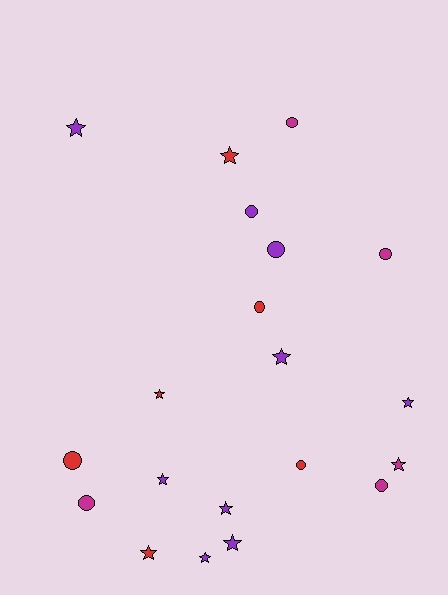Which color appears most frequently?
Purple, with 9 objects.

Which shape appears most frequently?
Star, with 11 objects.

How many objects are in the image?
There are 20 objects.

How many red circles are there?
There are 3 red circles.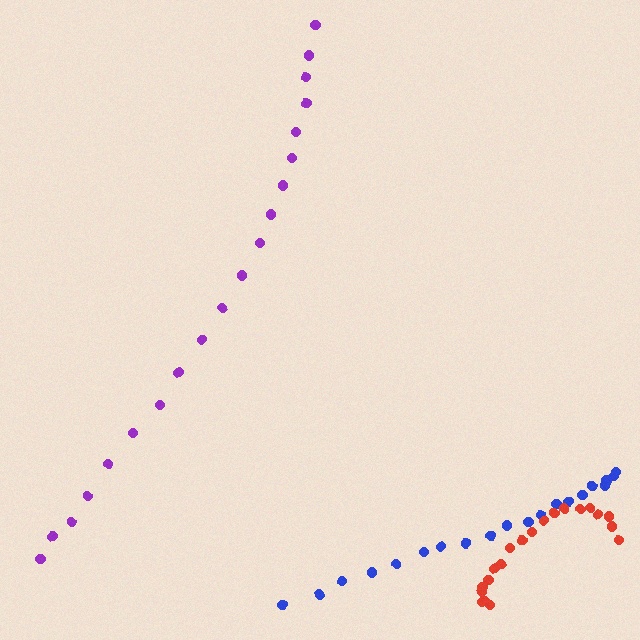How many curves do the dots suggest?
There are 3 distinct paths.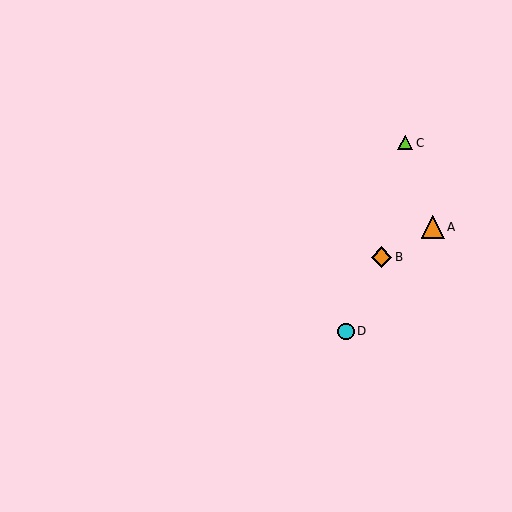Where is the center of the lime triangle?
The center of the lime triangle is at (405, 143).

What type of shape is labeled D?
Shape D is a cyan circle.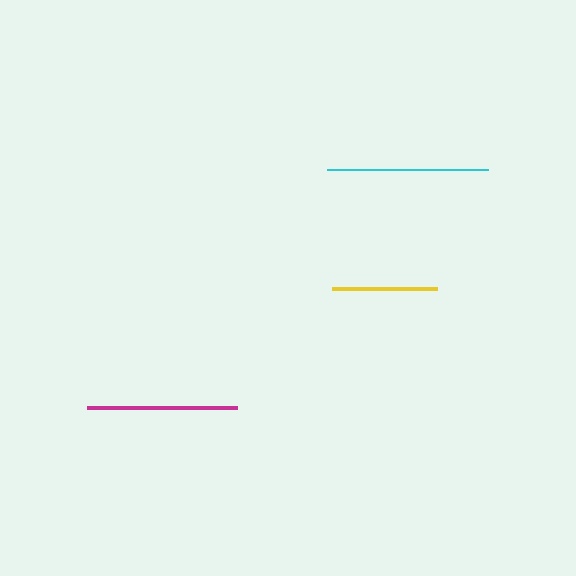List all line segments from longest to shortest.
From longest to shortest: cyan, magenta, yellow.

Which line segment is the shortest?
The yellow line is the shortest at approximately 105 pixels.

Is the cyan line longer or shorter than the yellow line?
The cyan line is longer than the yellow line.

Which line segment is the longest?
The cyan line is the longest at approximately 161 pixels.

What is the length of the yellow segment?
The yellow segment is approximately 105 pixels long.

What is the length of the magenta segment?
The magenta segment is approximately 150 pixels long.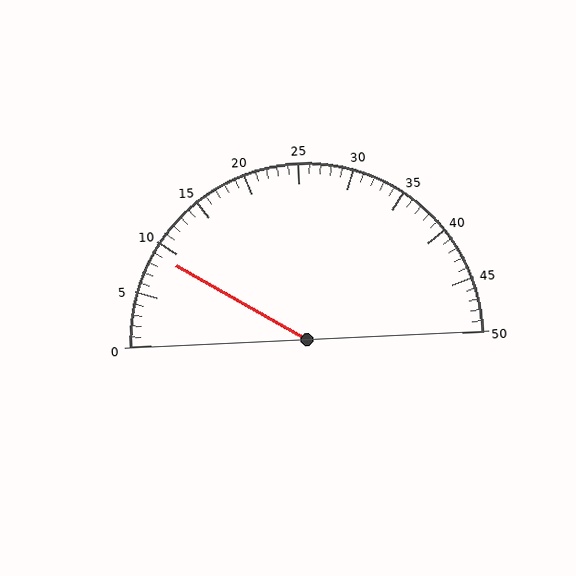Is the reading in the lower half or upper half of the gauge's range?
The reading is in the lower half of the range (0 to 50).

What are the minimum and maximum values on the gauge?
The gauge ranges from 0 to 50.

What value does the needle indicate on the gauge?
The needle indicates approximately 9.